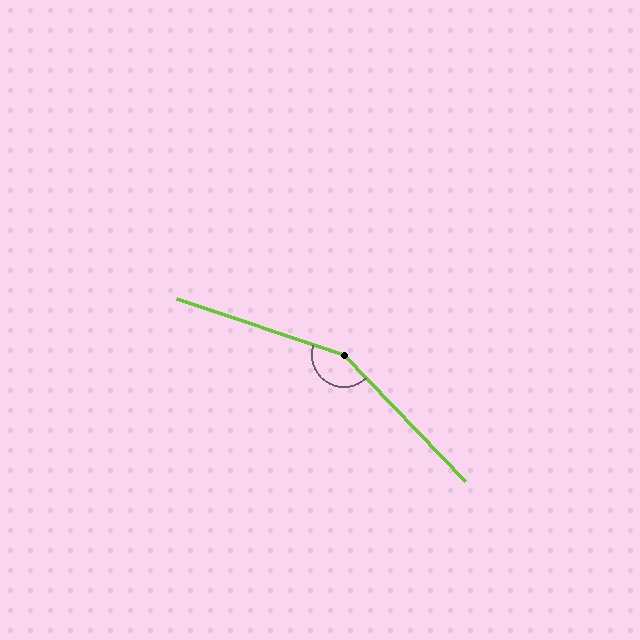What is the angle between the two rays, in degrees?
Approximately 152 degrees.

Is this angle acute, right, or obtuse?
It is obtuse.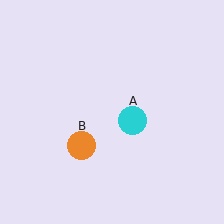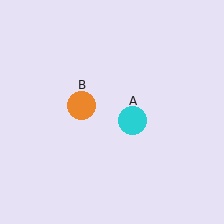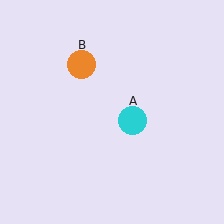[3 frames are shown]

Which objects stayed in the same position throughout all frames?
Cyan circle (object A) remained stationary.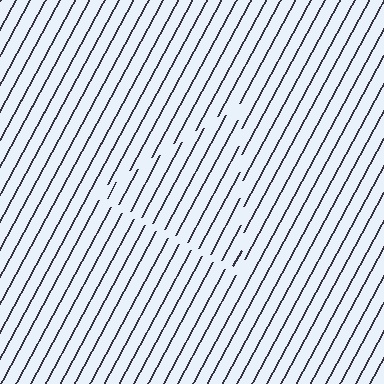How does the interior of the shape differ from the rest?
The interior of the shape contains the same grating, shifted by half a period — the contour is defined by the phase discontinuity where line-ends from the inner and outer gratings abut.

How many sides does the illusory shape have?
3 sides — the line-ends trace a triangle.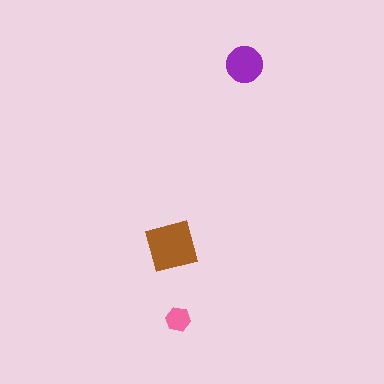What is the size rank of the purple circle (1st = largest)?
2nd.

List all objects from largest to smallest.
The brown square, the purple circle, the pink hexagon.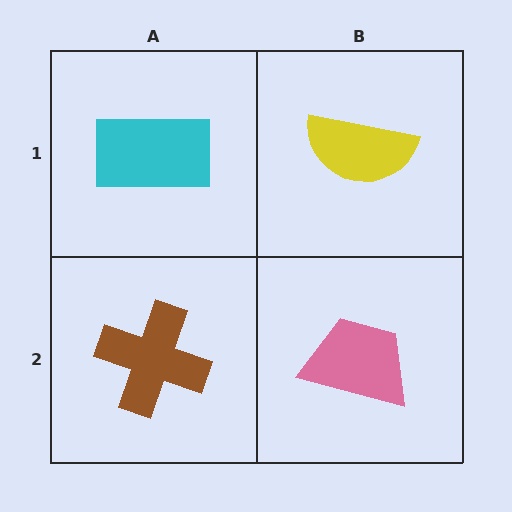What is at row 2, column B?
A pink trapezoid.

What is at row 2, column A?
A brown cross.